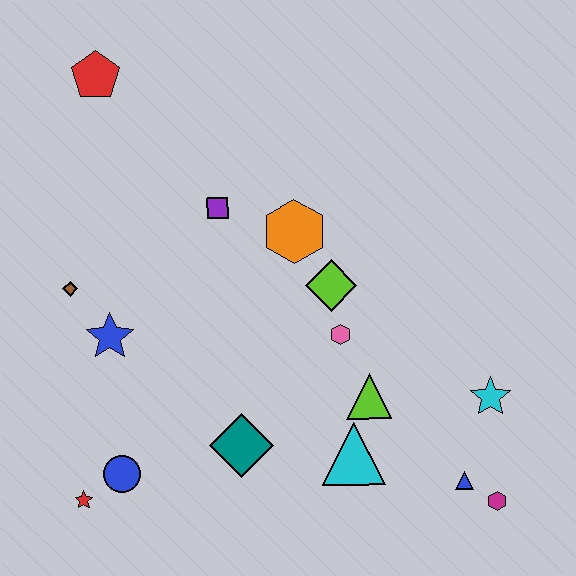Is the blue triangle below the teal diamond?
Yes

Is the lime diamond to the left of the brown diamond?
No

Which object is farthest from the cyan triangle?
The red pentagon is farthest from the cyan triangle.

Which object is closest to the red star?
The blue circle is closest to the red star.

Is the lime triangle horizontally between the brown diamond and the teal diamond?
No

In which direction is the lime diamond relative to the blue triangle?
The lime diamond is above the blue triangle.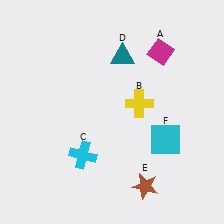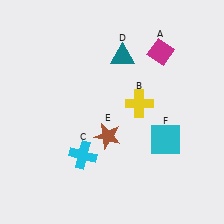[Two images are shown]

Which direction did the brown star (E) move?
The brown star (E) moved up.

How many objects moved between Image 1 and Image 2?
1 object moved between the two images.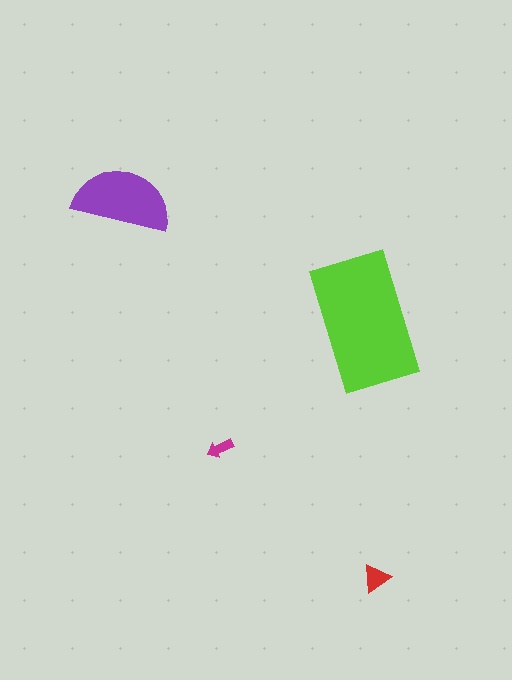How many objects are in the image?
There are 4 objects in the image.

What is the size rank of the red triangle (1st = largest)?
3rd.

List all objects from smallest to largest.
The magenta arrow, the red triangle, the purple semicircle, the lime rectangle.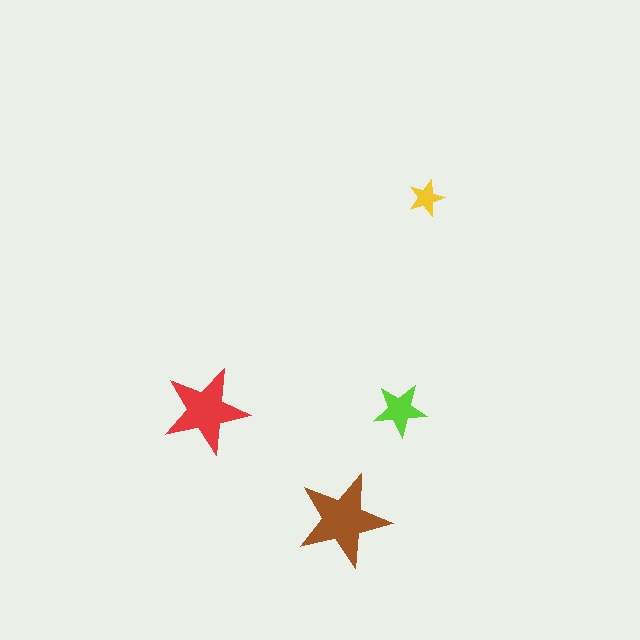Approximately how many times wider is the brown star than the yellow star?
About 2.5 times wider.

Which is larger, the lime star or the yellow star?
The lime one.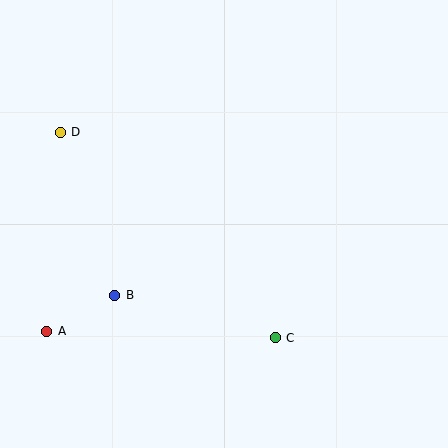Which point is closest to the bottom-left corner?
Point A is closest to the bottom-left corner.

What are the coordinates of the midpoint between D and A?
The midpoint between D and A is at (54, 232).